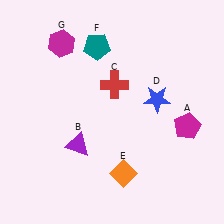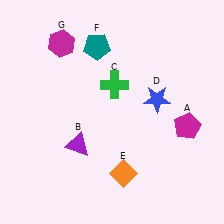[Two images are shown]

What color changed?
The cross (C) changed from red in Image 1 to green in Image 2.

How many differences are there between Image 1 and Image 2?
There is 1 difference between the two images.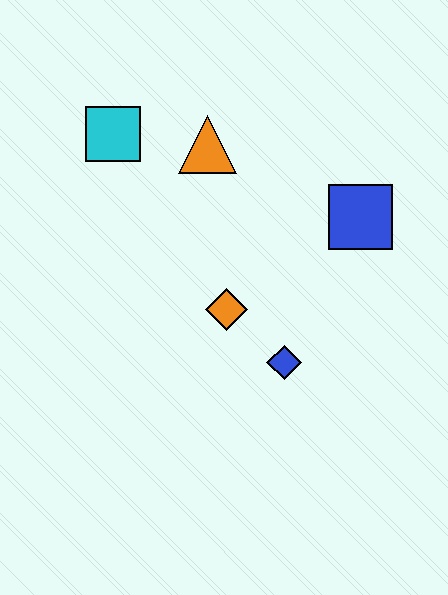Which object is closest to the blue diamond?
The orange diamond is closest to the blue diamond.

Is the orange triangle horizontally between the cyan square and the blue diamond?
Yes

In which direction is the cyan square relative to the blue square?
The cyan square is to the left of the blue square.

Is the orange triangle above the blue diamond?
Yes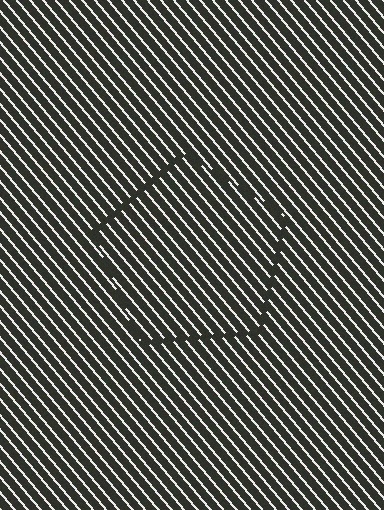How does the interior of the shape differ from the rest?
The interior of the shape contains the same grating, shifted by half a period — the contour is defined by the phase discontinuity where line-ends from the inner and outer gratings abut.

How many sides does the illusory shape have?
5 sides — the line-ends trace a pentagon.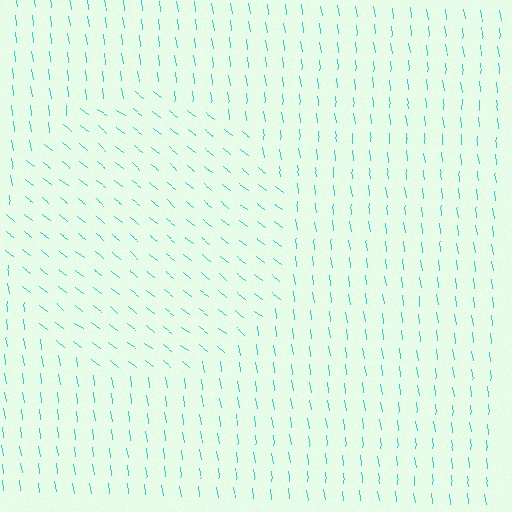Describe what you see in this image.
The image is filled with small cyan line segments. A circle region in the image has lines oriented differently from the surrounding lines, creating a visible texture boundary.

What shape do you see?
I see a circle.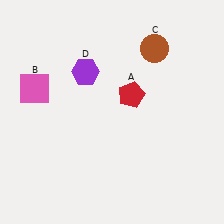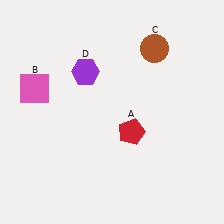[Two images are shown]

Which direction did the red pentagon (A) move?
The red pentagon (A) moved down.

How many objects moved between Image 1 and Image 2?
1 object moved between the two images.